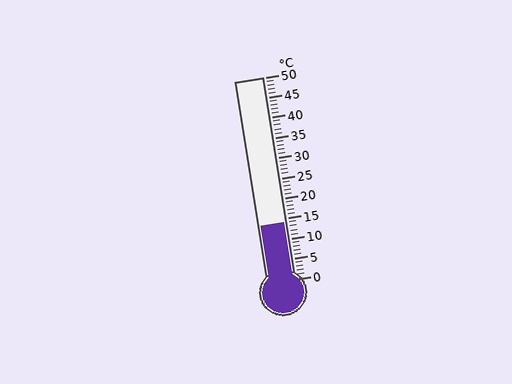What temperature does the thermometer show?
The thermometer shows approximately 14°C.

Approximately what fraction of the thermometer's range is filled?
The thermometer is filled to approximately 30% of its range.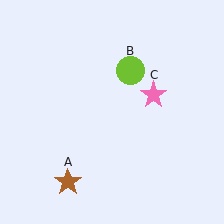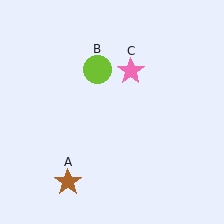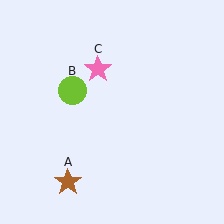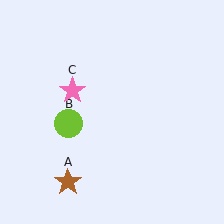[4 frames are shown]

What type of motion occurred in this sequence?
The lime circle (object B), pink star (object C) rotated counterclockwise around the center of the scene.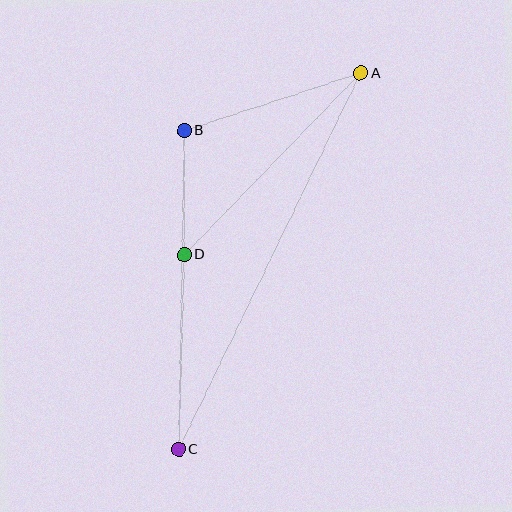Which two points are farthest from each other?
Points A and C are farthest from each other.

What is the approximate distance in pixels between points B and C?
The distance between B and C is approximately 319 pixels.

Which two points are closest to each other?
Points B and D are closest to each other.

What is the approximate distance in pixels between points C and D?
The distance between C and D is approximately 195 pixels.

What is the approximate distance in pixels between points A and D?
The distance between A and D is approximately 253 pixels.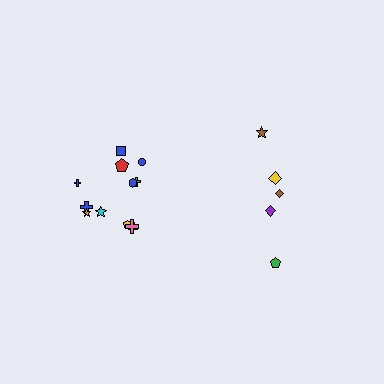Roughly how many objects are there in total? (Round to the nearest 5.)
Roughly 15 objects in total.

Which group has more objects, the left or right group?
The left group.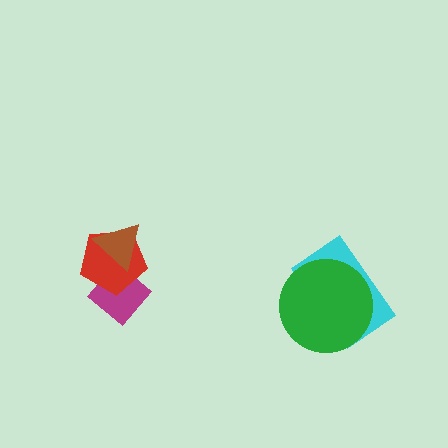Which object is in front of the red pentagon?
The brown triangle is in front of the red pentagon.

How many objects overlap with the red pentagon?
2 objects overlap with the red pentagon.